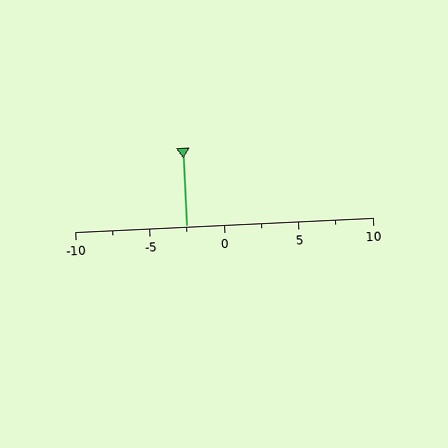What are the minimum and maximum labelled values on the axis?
The axis runs from -10 to 10.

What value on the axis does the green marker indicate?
The marker indicates approximately -2.5.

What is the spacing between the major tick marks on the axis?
The major ticks are spaced 5 apart.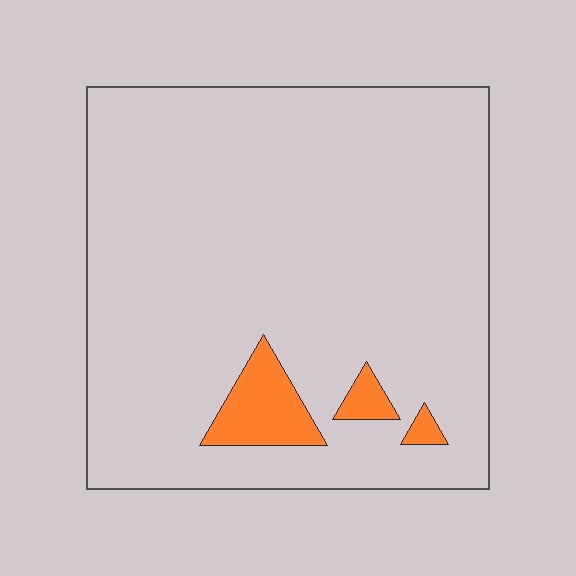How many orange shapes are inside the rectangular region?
3.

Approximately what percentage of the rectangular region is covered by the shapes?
Approximately 5%.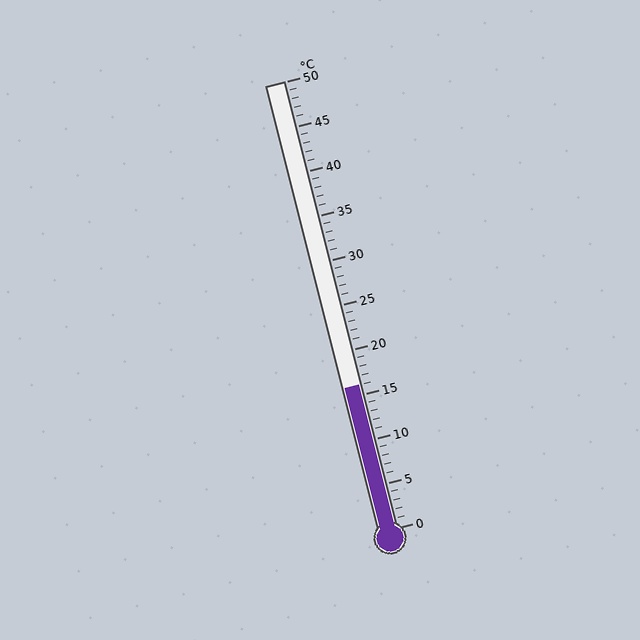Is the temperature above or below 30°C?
The temperature is below 30°C.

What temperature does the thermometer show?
The thermometer shows approximately 16°C.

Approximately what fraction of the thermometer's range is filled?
The thermometer is filled to approximately 30% of its range.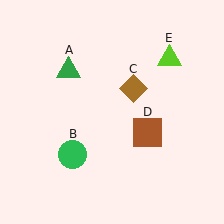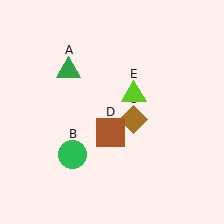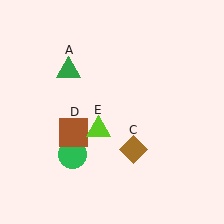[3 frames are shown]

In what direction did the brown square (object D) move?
The brown square (object D) moved left.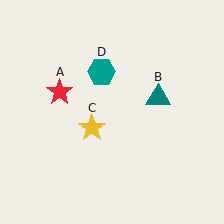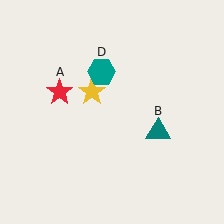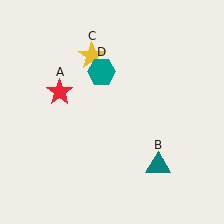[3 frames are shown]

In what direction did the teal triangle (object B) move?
The teal triangle (object B) moved down.